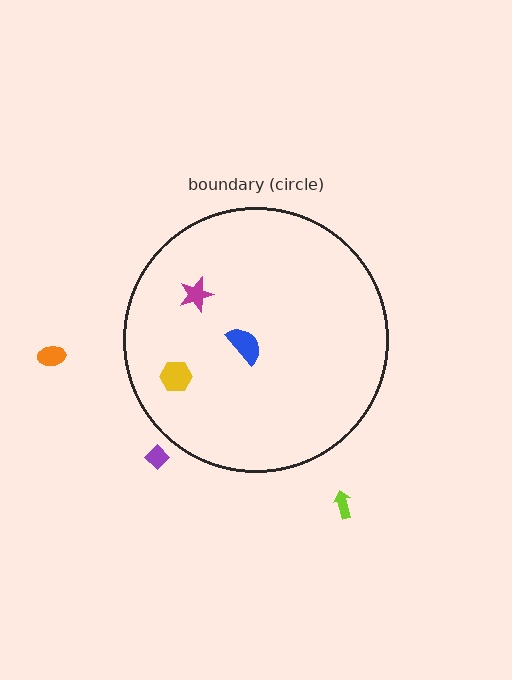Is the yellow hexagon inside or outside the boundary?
Inside.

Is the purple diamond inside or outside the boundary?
Outside.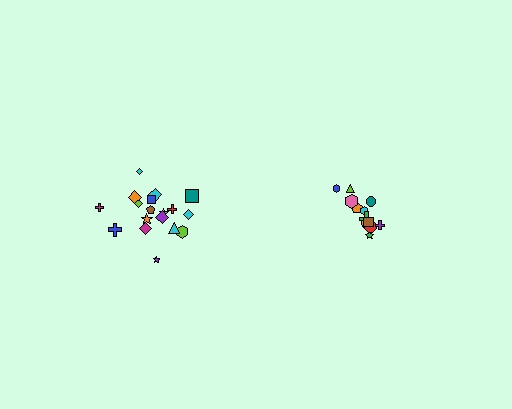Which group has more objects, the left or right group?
The left group.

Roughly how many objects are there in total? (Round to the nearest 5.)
Roughly 30 objects in total.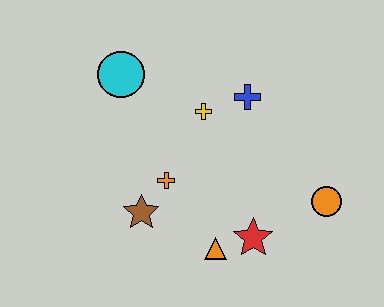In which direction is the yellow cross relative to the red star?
The yellow cross is above the red star.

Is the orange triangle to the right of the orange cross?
Yes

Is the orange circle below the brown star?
No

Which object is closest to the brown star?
The orange cross is closest to the brown star.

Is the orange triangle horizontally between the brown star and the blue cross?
Yes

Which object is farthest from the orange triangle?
The cyan circle is farthest from the orange triangle.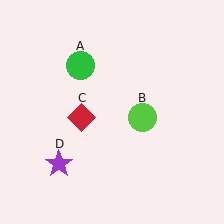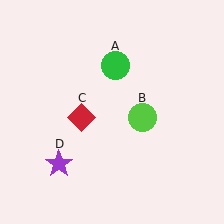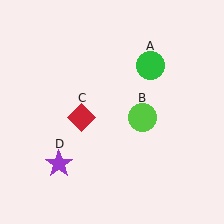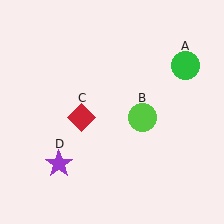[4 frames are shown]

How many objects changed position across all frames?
1 object changed position: green circle (object A).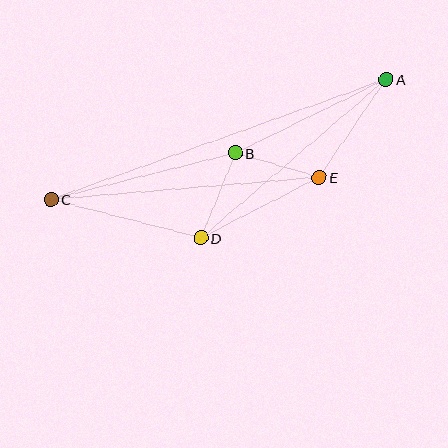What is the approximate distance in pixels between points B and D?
The distance between B and D is approximately 92 pixels.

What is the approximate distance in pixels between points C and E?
The distance between C and E is approximately 269 pixels.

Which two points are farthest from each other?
Points A and C are farthest from each other.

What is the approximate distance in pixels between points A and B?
The distance between A and B is approximately 168 pixels.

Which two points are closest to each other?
Points B and E are closest to each other.